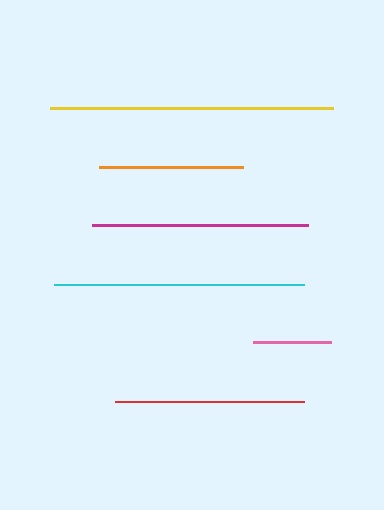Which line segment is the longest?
The yellow line is the longest at approximately 284 pixels.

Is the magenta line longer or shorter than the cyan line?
The cyan line is longer than the magenta line.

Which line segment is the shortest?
The pink line is the shortest at approximately 78 pixels.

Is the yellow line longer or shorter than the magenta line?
The yellow line is longer than the magenta line.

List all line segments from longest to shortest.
From longest to shortest: yellow, cyan, magenta, red, orange, pink.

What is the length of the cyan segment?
The cyan segment is approximately 251 pixels long.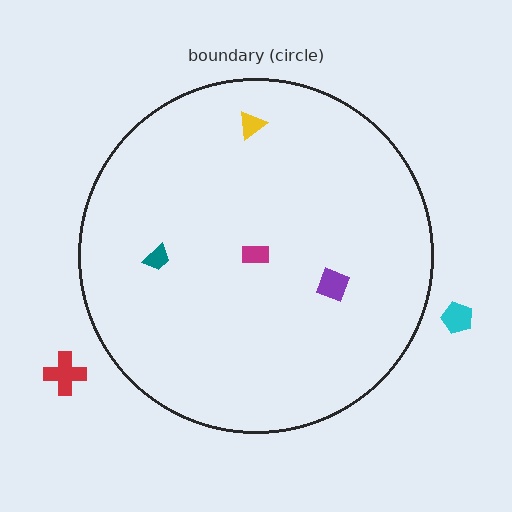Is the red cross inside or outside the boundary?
Outside.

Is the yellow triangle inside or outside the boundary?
Inside.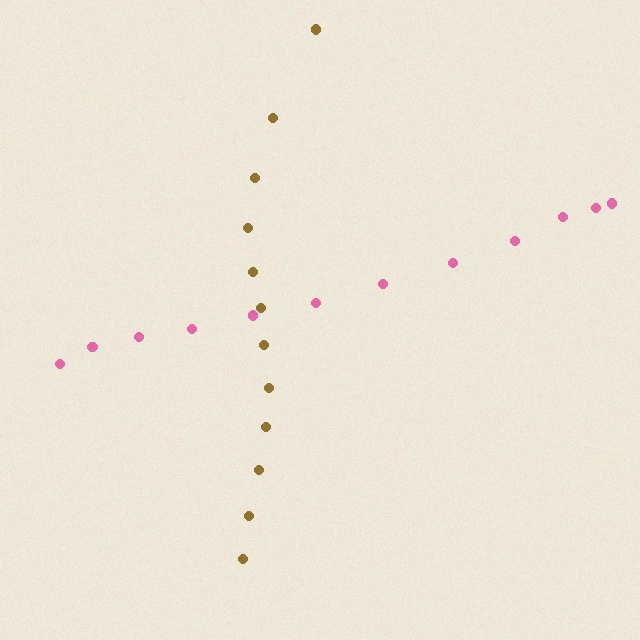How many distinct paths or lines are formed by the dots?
There are 2 distinct paths.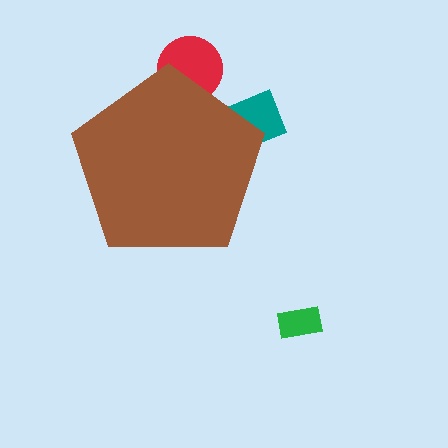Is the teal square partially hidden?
Yes, the teal square is partially hidden behind the brown pentagon.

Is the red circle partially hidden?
Yes, the red circle is partially hidden behind the brown pentagon.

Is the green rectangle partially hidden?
No, the green rectangle is fully visible.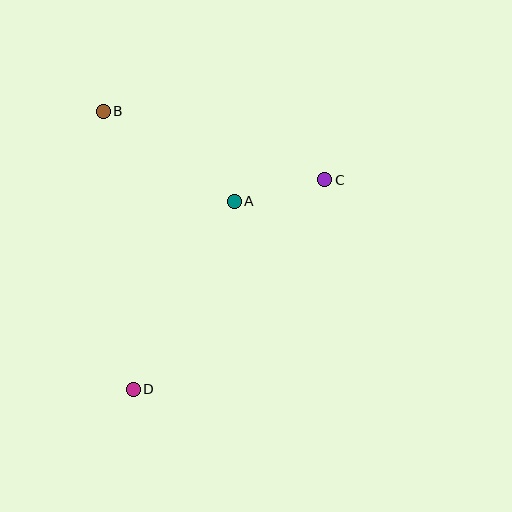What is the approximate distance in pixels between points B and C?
The distance between B and C is approximately 232 pixels.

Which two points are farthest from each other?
Points C and D are farthest from each other.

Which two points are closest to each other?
Points A and C are closest to each other.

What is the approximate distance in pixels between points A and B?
The distance between A and B is approximately 159 pixels.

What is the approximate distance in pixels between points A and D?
The distance between A and D is approximately 214 pixels.